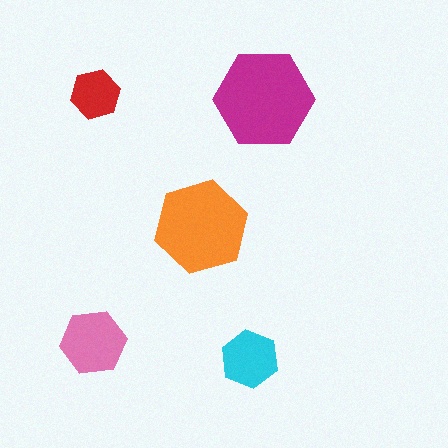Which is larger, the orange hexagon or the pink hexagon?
The orange one.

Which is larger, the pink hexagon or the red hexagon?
The pink one.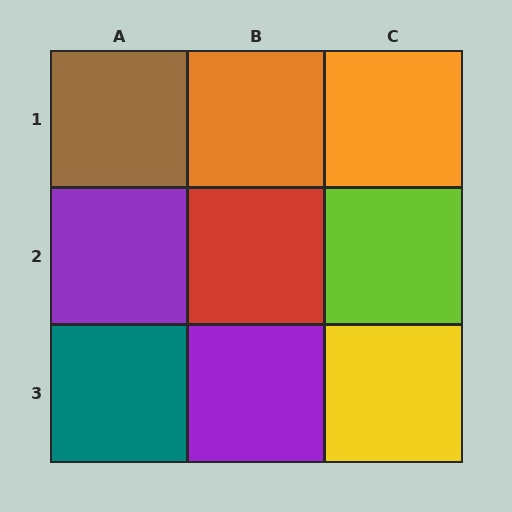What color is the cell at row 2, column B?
Red.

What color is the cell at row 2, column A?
Purple.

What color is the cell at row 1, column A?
Brown.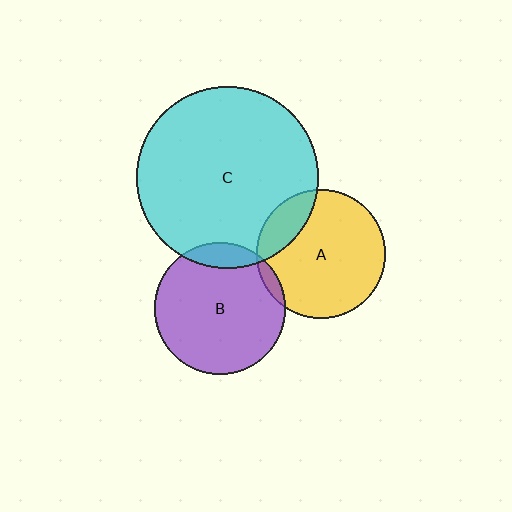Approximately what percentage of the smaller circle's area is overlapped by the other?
Approximately 10%.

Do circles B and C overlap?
Yes.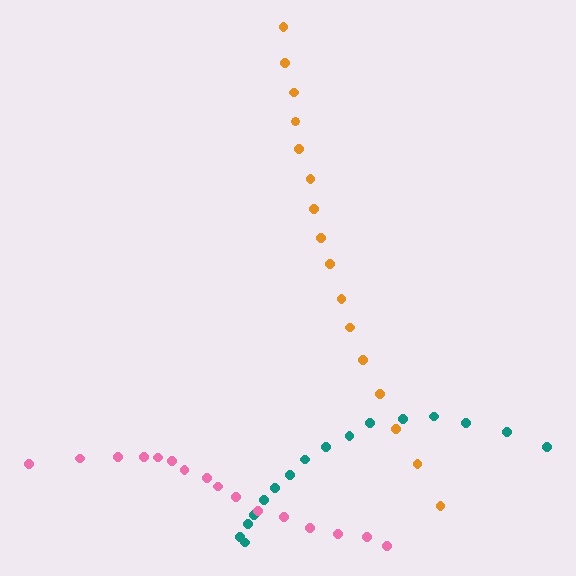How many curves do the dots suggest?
There are 3 distinct paths.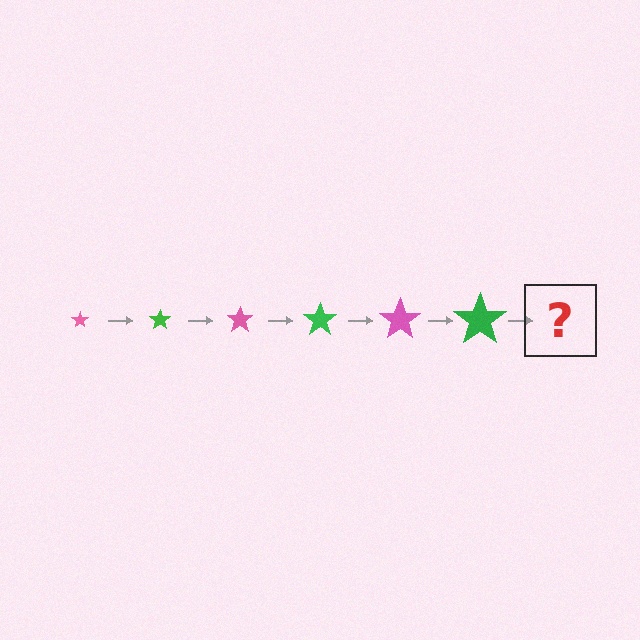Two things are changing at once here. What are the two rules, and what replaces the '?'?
The two rules are that the star grows larger each step and the color cycles through pink and green. The '?' should be a pink star, larger than the previous one.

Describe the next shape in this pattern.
It should be a pink star, larger than the previous one.